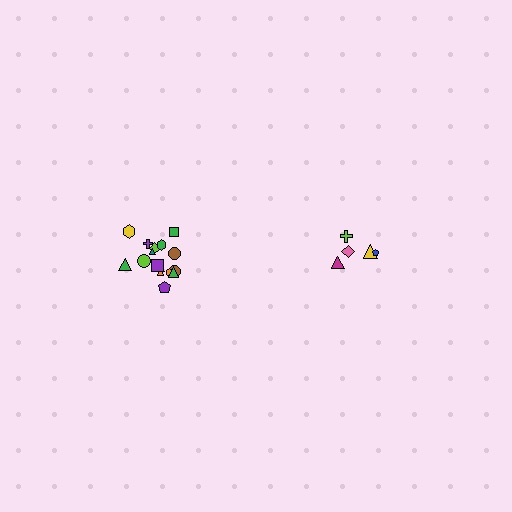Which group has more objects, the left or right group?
The left group.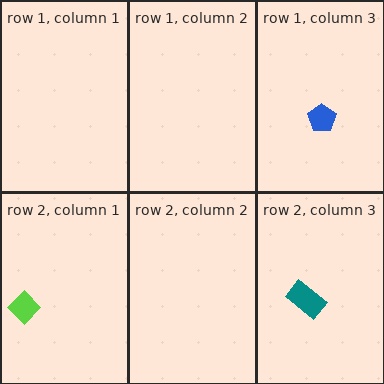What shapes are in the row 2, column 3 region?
The teal rectangle.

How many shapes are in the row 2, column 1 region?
1.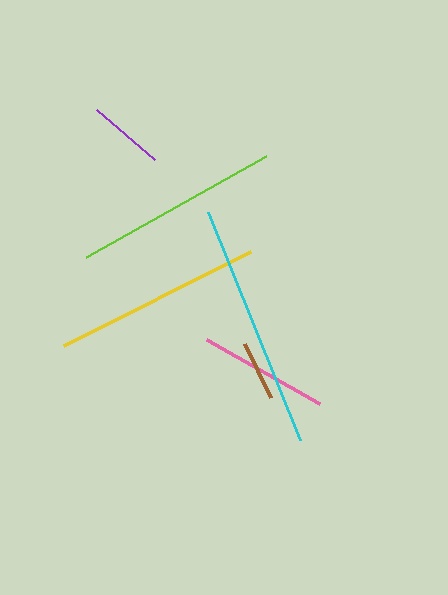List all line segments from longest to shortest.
From longest to shortest: cyan, yellow, lime, pink, purple, brown.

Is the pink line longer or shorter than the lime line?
The lime line is longer than the pink line.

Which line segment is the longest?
The cyan line is the longest at approximately 245 pixels.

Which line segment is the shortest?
The brown line is the shortest at approximately 60 pixels.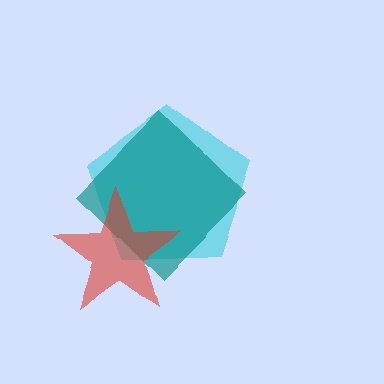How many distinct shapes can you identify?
There are 3 distinct shapes: a cyan pentagon, a teal diamond, a red star.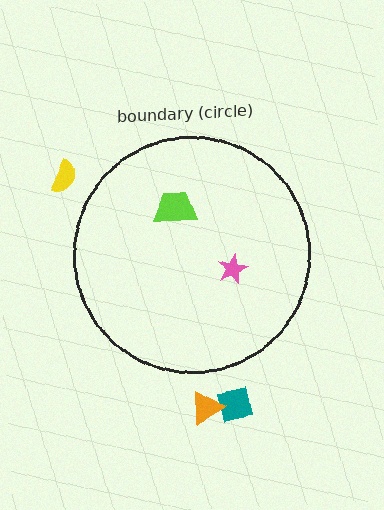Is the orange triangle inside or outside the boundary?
Outside.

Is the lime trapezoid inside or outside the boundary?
Inside.